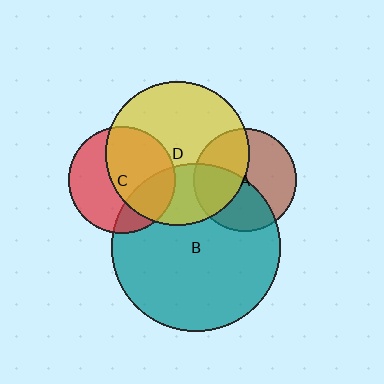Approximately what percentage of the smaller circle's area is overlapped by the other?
Approximately 30%.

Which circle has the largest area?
Circle B (teal).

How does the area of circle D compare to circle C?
Approximately 1.8 times.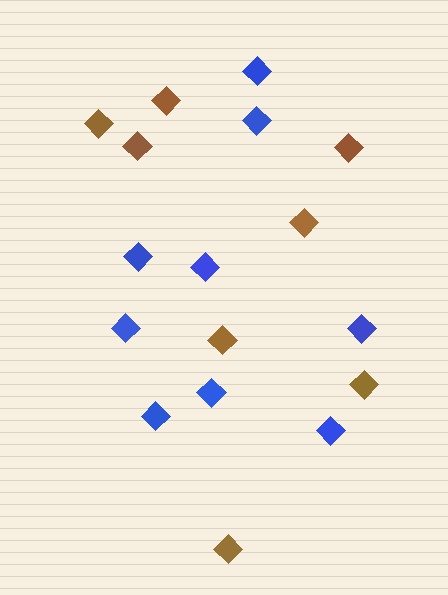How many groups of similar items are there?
There are 2 groups: one group of brown diamonds (8) and one group of blue diamonds (9).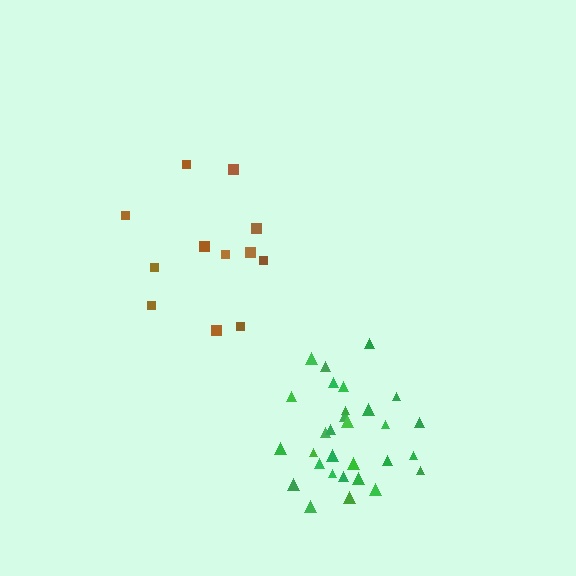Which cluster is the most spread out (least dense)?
Brown.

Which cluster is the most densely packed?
Green.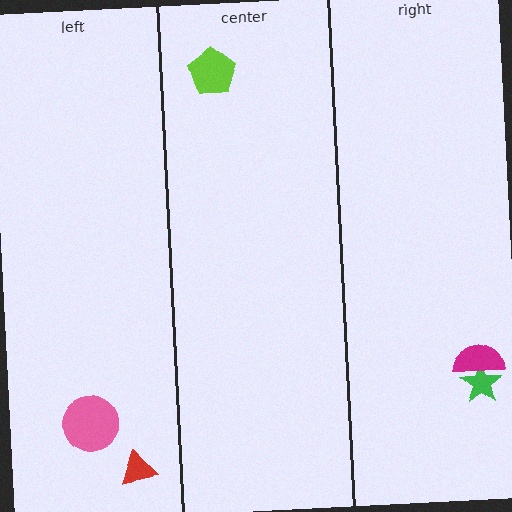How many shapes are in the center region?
1.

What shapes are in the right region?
The green star, the magenta semicircle.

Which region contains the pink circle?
The left region.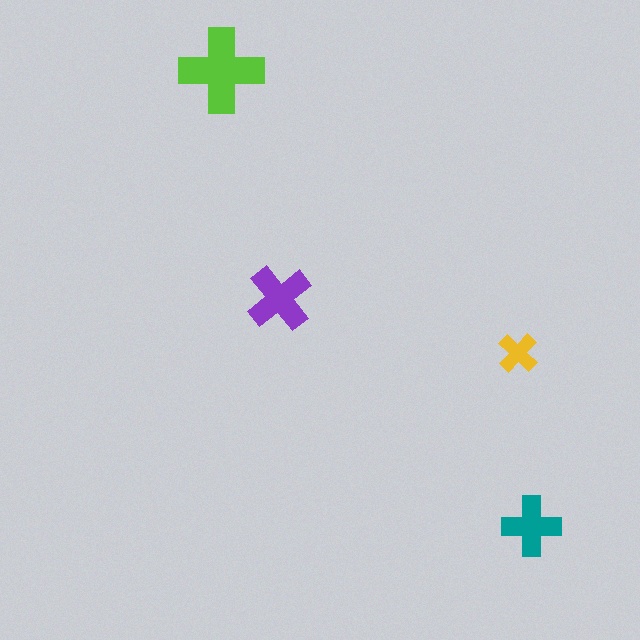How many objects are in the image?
There are 4 objects in the image.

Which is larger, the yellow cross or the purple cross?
The purple one.